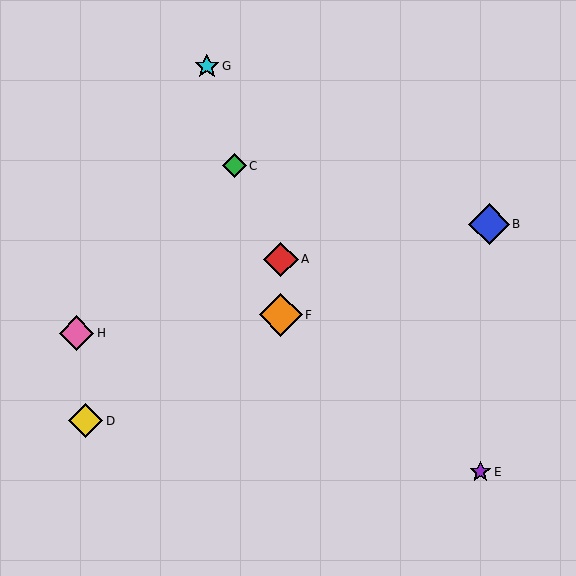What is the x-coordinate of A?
Object A is at x≈281.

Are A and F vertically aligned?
Yes, both are at x≈281.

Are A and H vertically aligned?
No, A is at x≈281 and H is at x≈76.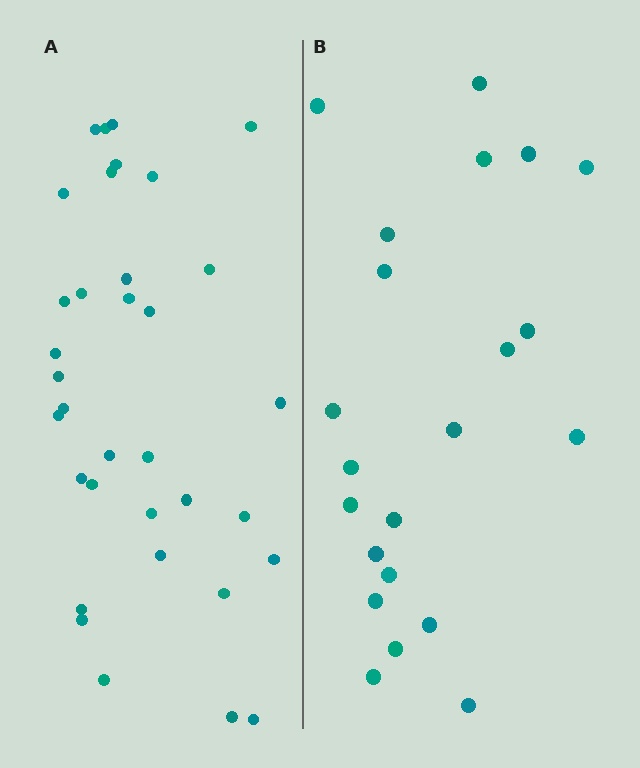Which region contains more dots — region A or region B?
Region A (the left region) has more dots.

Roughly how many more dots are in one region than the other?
Region A has roughly 12 or so more dots than region B.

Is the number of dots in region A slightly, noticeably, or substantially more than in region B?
Region A has substantially more. The ratio is roughly 1.5 to 1.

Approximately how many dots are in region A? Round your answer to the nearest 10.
About 30 dots. (The exact count is 34, which rounds to 30.)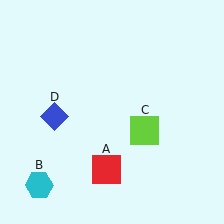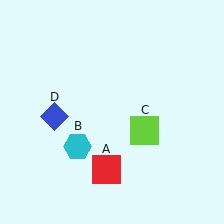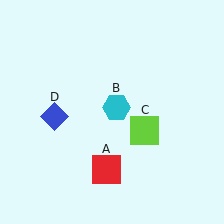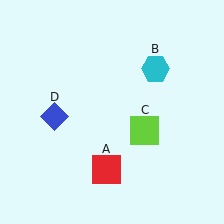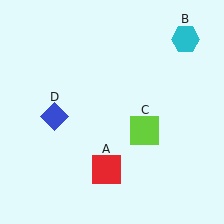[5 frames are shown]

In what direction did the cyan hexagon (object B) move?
The cyan hexagon (object B) moved up and to the right.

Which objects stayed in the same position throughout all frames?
Red square (object A) and lime square (object C) and blue diamond (object D) remained stationary.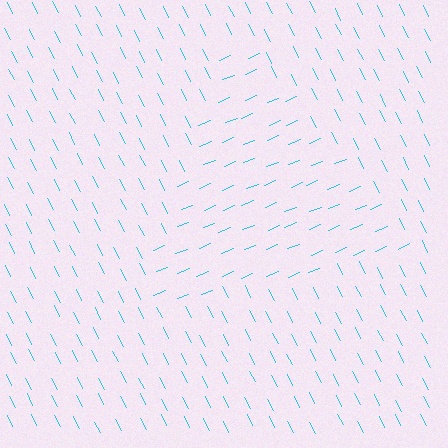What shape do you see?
I see a triangle.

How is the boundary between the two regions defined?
The boundary is defined purely by a change in line orientation (approximately 85 degrees difference). All lines are the same color and thickness.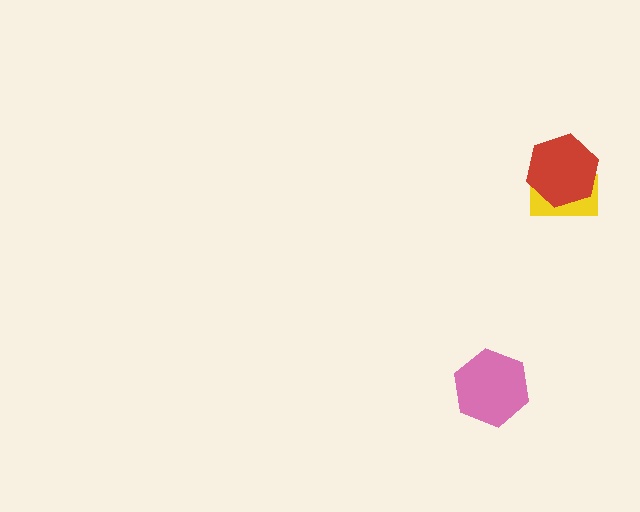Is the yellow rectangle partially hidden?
Yes, it is partially covered by another shape.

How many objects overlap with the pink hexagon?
0 objects overlap with the pink hexagon.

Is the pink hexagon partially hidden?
No, no other shape covers it.